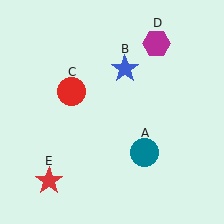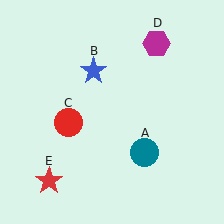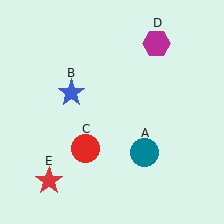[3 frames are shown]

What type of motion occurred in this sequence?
The blue star (object B), red circle (object C) rotated counterclockwise around the center of the scene.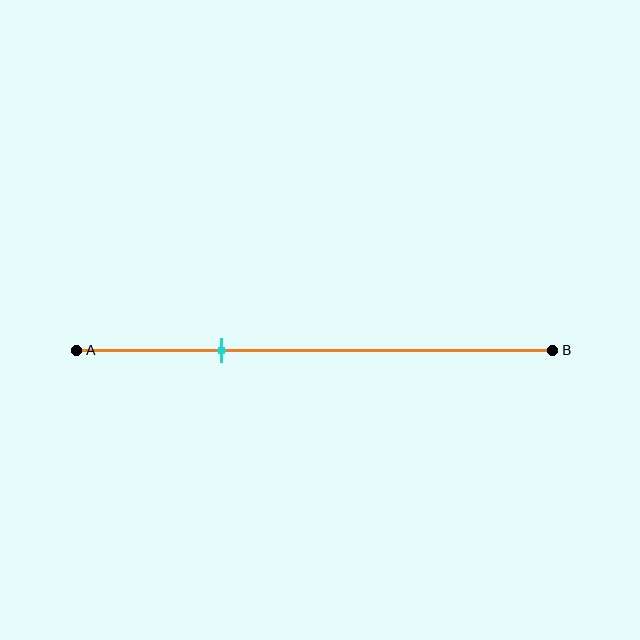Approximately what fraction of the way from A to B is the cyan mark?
The cyan mark is approximately 30% of the way from A to B.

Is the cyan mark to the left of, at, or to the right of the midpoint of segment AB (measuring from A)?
The cyan mark is to the left of the midpoint of segment AB.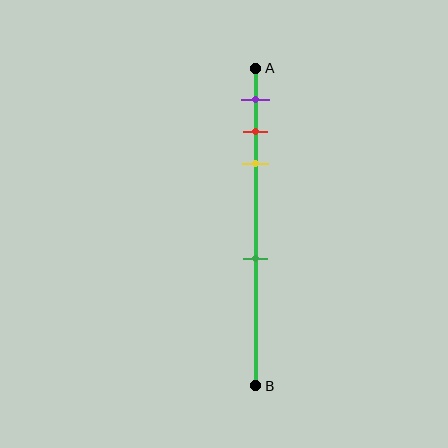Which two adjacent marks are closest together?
The red and yellow marks are the closest adjacent pair.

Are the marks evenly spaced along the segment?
No, the marks are not evenly spaced.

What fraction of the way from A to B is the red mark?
The red mark is approximately 20% (0.2) of the way from A to B.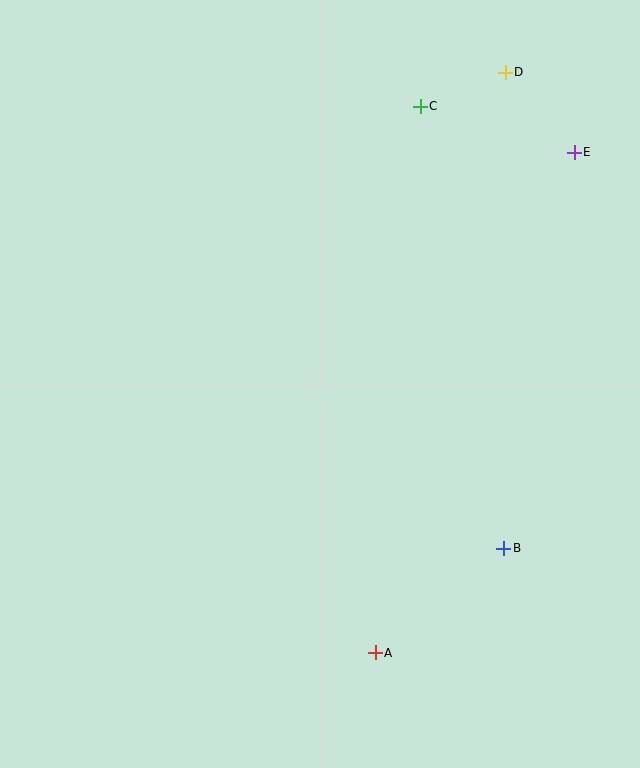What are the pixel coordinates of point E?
Point E is at (574, 152).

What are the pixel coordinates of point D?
Point D is at (505, 72).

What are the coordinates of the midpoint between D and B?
The midpoint between D and B is at (504, 310).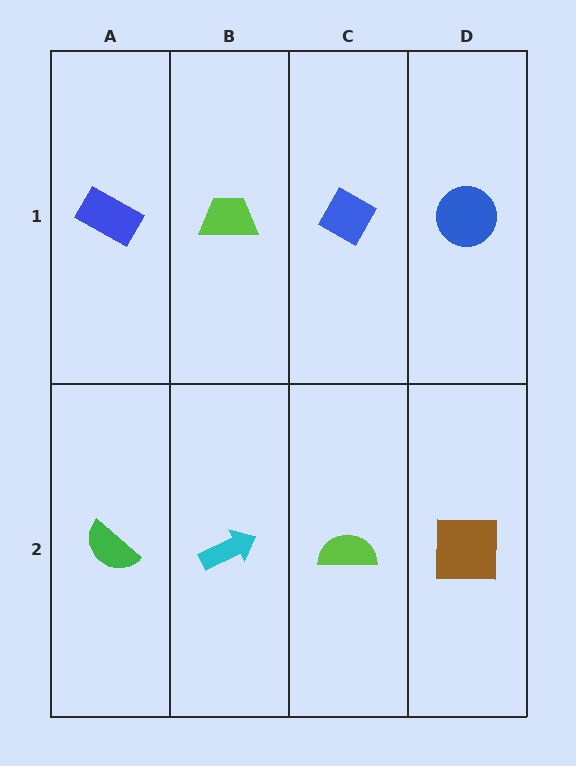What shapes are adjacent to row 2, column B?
A lime trapezoid (row 1, column B), a green semicircle (row 2, column A), a lime semicircle (row 2, column C).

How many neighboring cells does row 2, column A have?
2.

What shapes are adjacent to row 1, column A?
A green semicircle (row 2, column A), a lime trapezoid (row 1, column B).